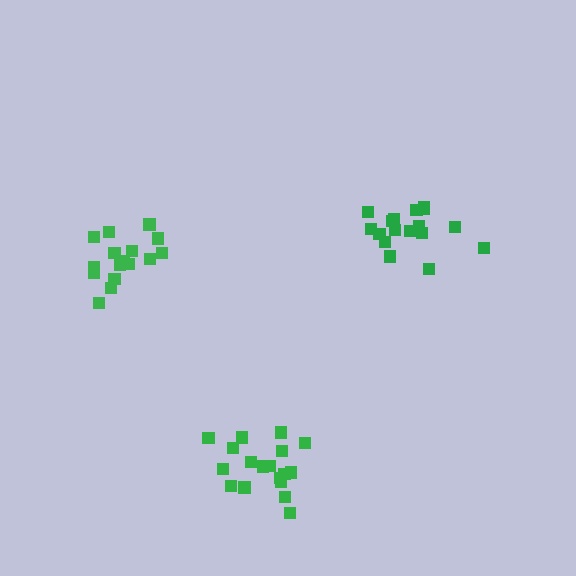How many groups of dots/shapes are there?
There are 3 groups.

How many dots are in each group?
Group 1: 17 dots, Group 2: 17 dots, Group 3: 19 dots (53 total).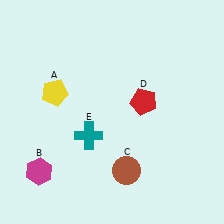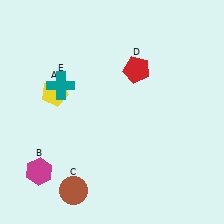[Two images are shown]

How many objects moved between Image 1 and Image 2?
3 objects moved between the two images.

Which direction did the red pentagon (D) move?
The red pentagon (D) moved up.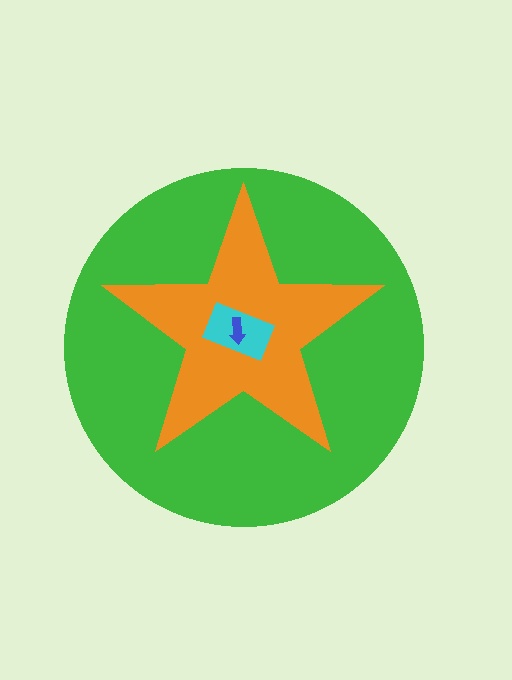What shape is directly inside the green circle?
The orange star.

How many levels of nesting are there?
4.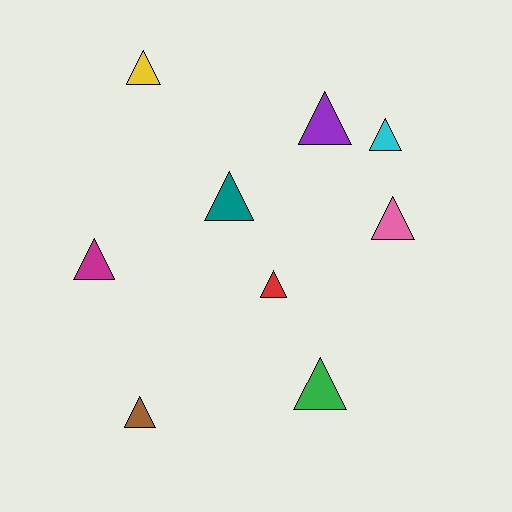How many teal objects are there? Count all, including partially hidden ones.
There is 1 teal object.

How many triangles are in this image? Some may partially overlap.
There are 9 triangles.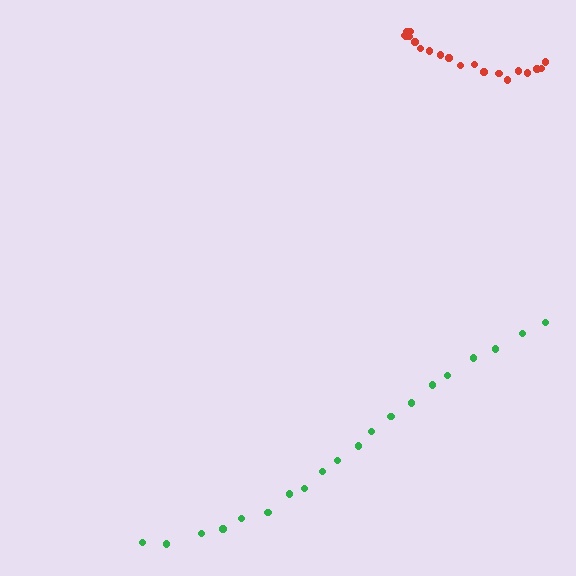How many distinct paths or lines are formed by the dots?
There are 2 distinct paths.